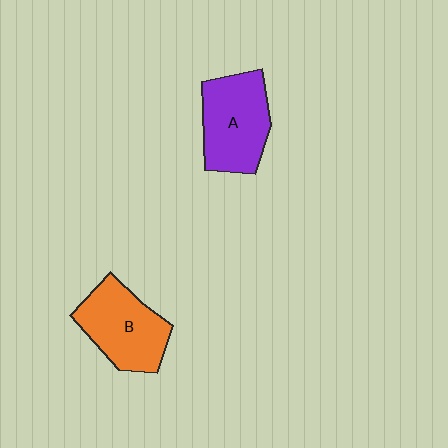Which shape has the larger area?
Shape A (purple).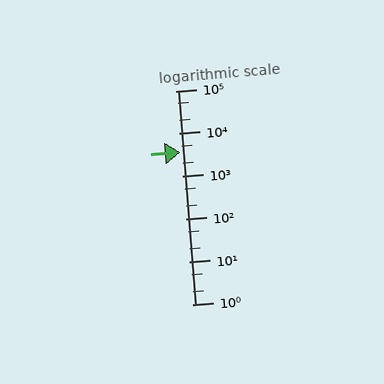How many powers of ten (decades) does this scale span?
The scale spans 5 decades, from 1 to 100000.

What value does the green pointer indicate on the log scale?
The pointer indicates approximately 3600.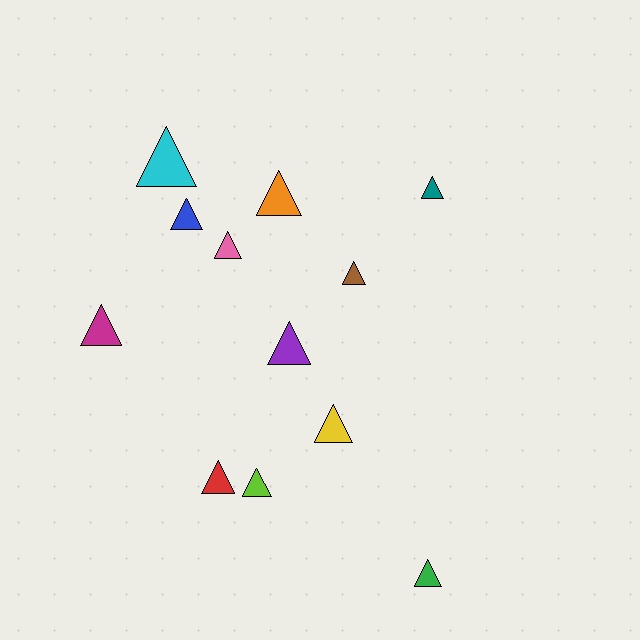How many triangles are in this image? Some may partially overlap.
There are 12 triangles.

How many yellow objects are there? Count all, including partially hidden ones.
There is 1 yellow object.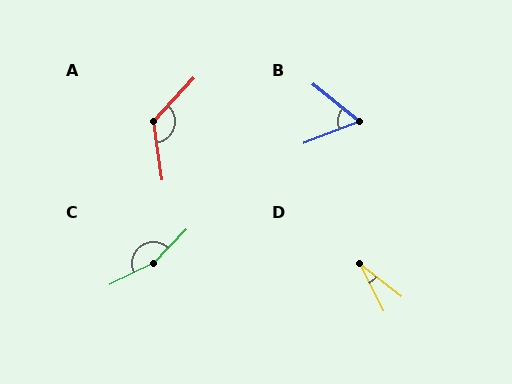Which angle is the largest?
C, at approximately 161 degrees.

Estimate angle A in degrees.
Approximately 129 degrees.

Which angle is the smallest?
D, at approximately 25 degrees.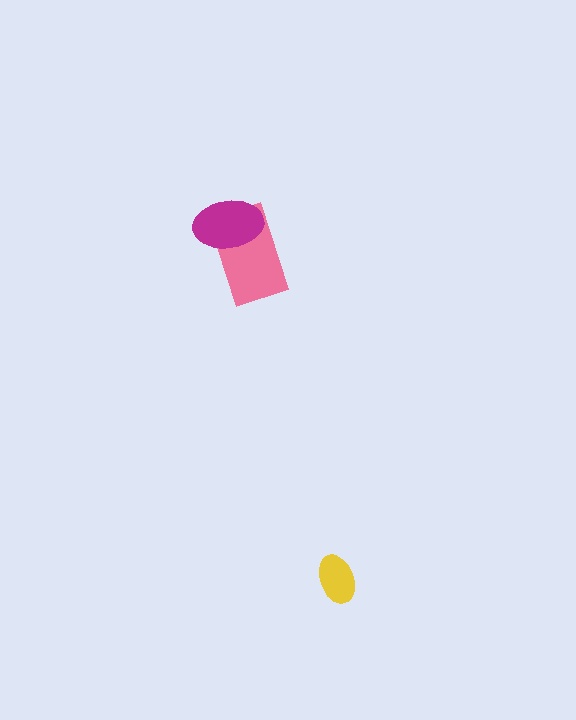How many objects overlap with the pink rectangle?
1 object overlaps with the pink rectangle.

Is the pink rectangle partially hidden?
Yes, it is partially covered by another shape.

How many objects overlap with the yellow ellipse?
0 objects overlap with the yellow ellipse.